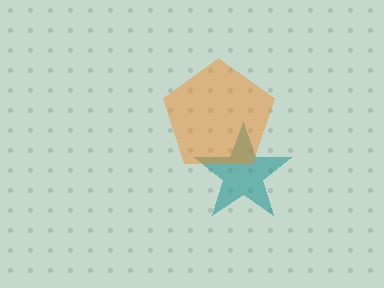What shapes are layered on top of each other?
The layered shapes are: a teal star, an orange pentagon.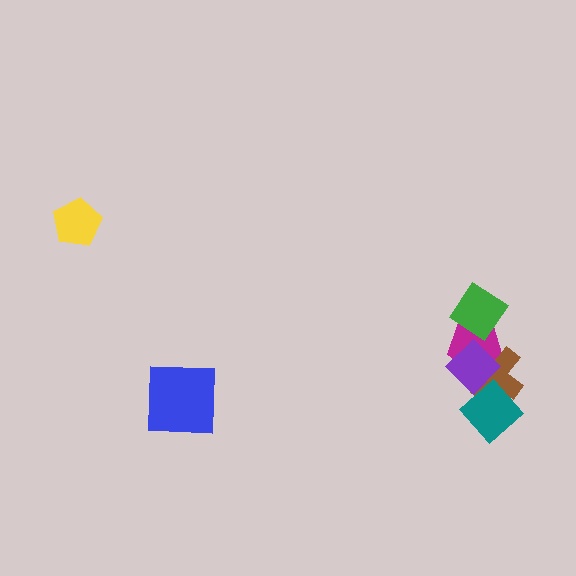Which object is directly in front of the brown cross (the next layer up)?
The purple diamond is directly in front of the brown cross.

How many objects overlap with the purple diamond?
3 objects overlap with the purple diamond.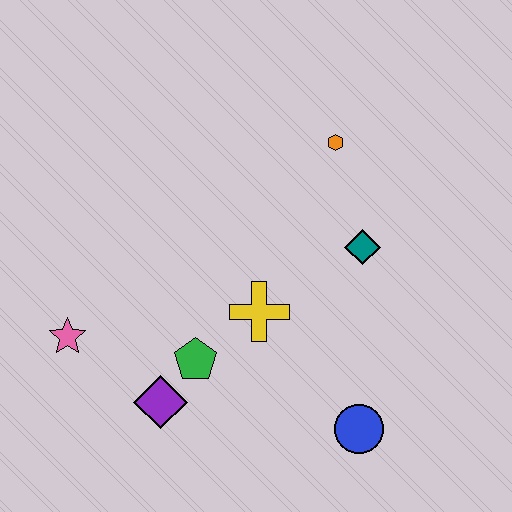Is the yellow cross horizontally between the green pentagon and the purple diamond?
No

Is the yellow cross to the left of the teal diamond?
Yes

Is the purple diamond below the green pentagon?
Yes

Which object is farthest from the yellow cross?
The pink star is farthest from the yellow cross.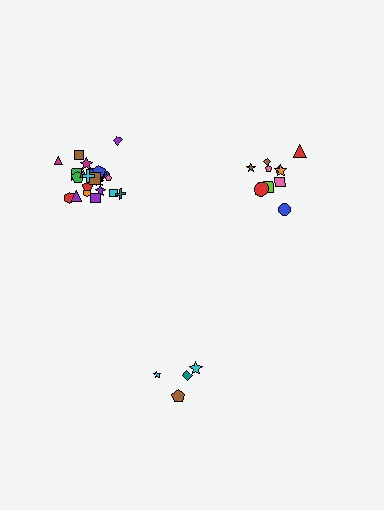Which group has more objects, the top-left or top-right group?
The top-left group.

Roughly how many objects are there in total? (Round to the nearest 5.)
Roughly 40 objects in total.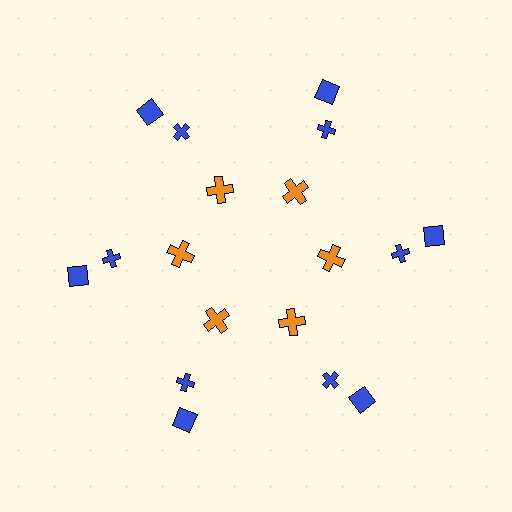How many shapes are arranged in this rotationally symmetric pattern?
There are 18 shapes, arranged in 6 groups of 3.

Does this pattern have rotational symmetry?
Yes, this pattern has 6-fold rotational symmetry. It looks the same after rotating 60 degrees around the center.